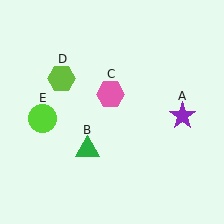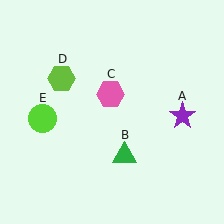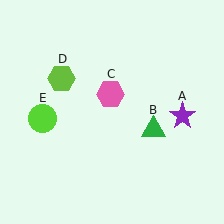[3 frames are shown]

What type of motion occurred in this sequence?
The green triangle (object B) rotated counterclockwise around the center of the scene.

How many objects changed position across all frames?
1 object changed position: green triangle (object B).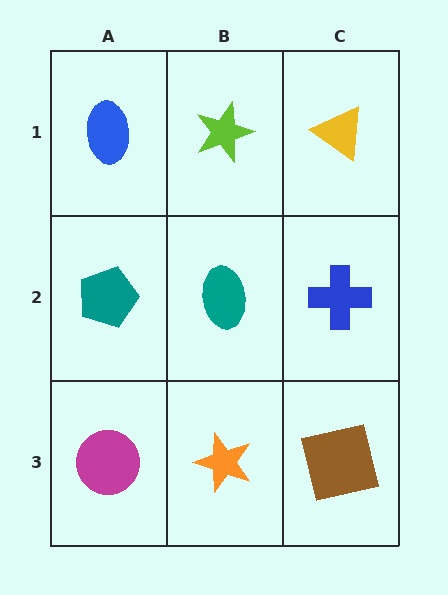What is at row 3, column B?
An orange star.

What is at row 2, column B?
A teal ellipse.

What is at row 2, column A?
A teal pentagon.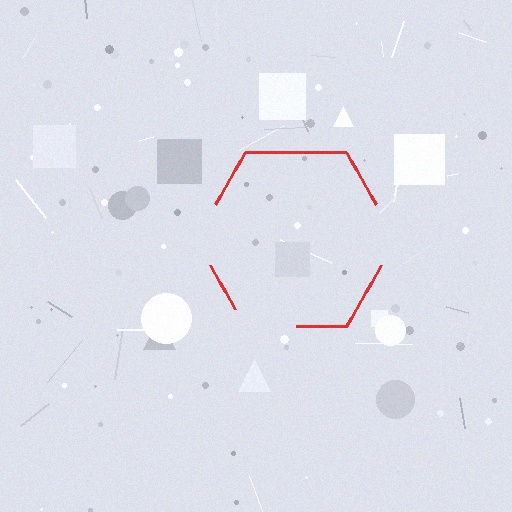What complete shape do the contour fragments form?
The contour fragments form a hexagon.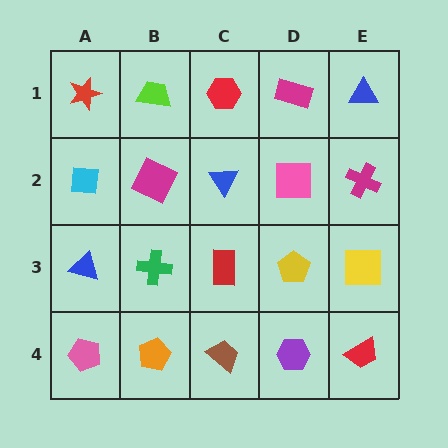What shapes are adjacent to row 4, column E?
A yellow square (row 3, column E), a purple hexagon (row 4, column D).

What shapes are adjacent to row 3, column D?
A pink square (row 2, column D), a purple hexagon (row 4, column D), a red rectangle (row 3, column C), a yellow square (row 3, column E).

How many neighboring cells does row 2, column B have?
4.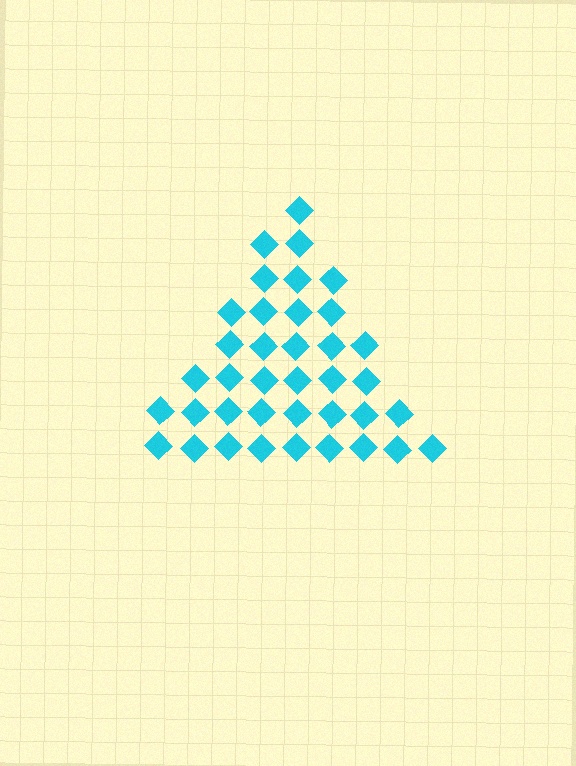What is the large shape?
The large shape is a triangle.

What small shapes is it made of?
It is made of small diamonds.